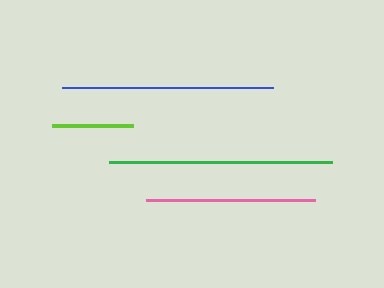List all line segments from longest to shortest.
From longest to shortest: green, blue, pink, lime.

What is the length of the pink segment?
The pink segment is approximately 169 pixels long.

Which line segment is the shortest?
The lime line is the shortest at approximately 80 pixels.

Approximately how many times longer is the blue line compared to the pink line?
The blue line is approximately 1.2 times the length of the pink line.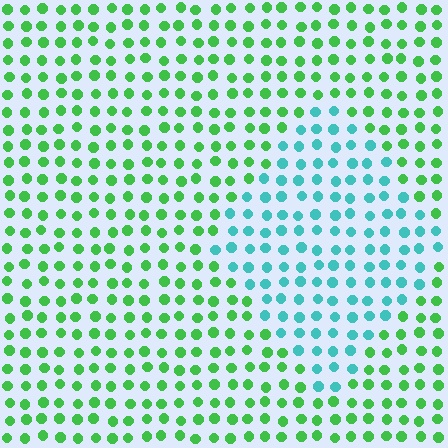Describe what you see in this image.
The image is filled with small green elements in a uniform arrangement. A diamond-shaped region is visible where the elements are tinted to a slightly different hue, forming a subtle color boundary.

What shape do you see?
I see a diamond.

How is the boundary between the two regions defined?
The boundary is defined purely by a slight shift in hue (about 53 degrees). Spacing, size, and orientation are identical on both sides.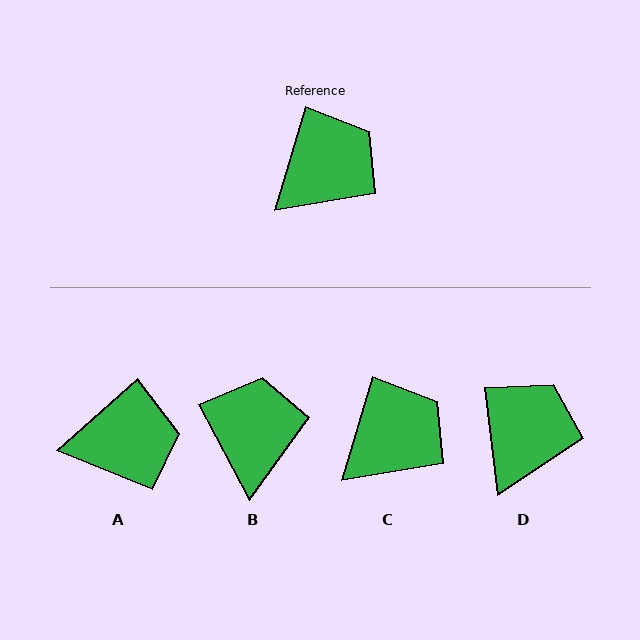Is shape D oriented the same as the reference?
No, it is off by about 24 degrees.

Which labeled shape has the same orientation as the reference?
C.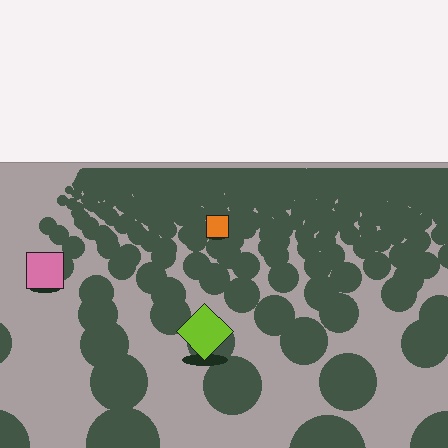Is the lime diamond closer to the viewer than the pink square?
Yes. The lime diamond is closer — you can tell from the texture gradient: the ground texture is coarser near it.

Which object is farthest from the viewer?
The orange square is farthest from the viewer. It appears smaller and the ground texture around it is denser.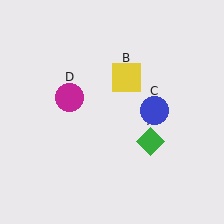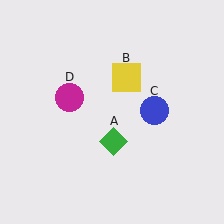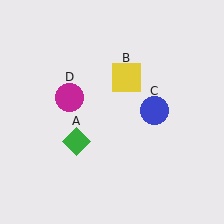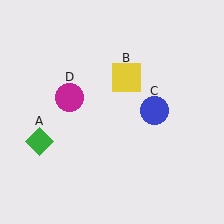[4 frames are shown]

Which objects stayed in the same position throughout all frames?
Yellow square (object B) and blue circle (object C) and magenta circle (object D) remained stationary.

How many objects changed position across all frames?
1 object changed position: green diamond (object A).